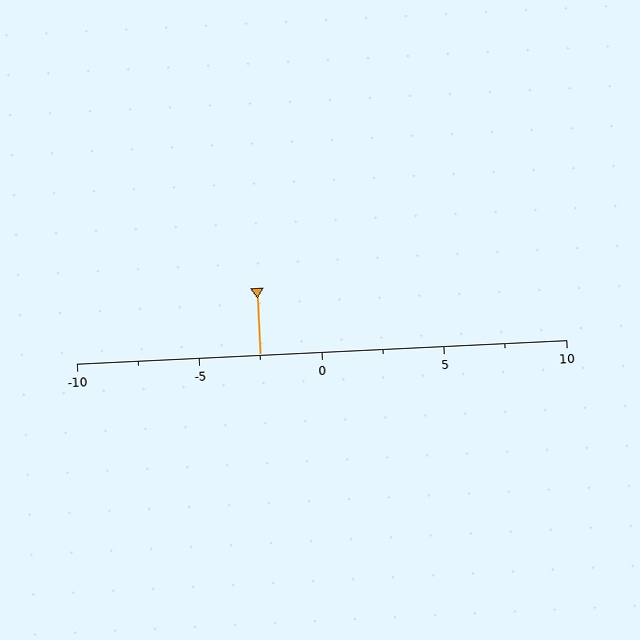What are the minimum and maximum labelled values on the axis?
The axis runs from -10 to 10.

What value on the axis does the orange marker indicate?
The marker indicates approximately -2.5.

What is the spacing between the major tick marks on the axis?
The major ticks are spaced 5 apart.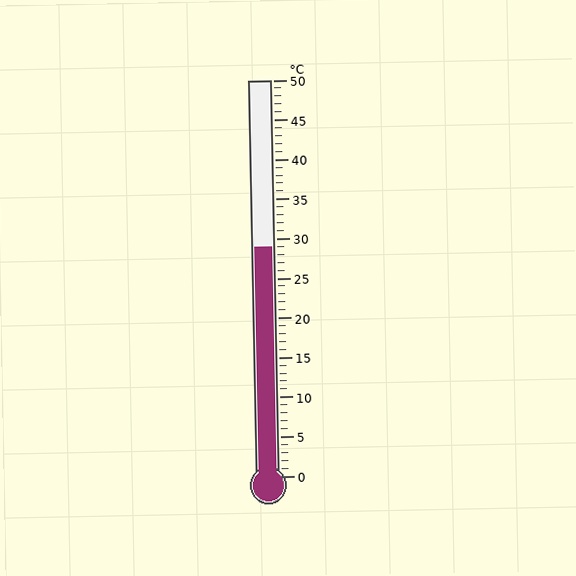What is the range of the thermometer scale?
The thermometer scale ranges from 0°C to 50°C.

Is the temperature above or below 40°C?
The temperature is below 40°C.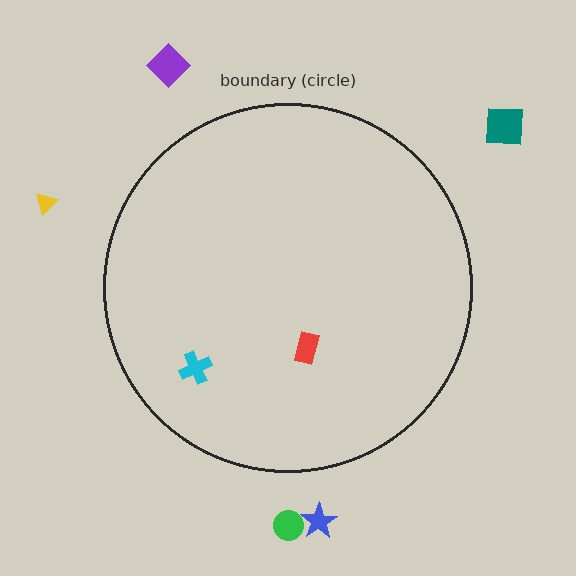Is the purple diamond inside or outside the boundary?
Outside.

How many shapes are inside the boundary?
2 inside, 5 outside.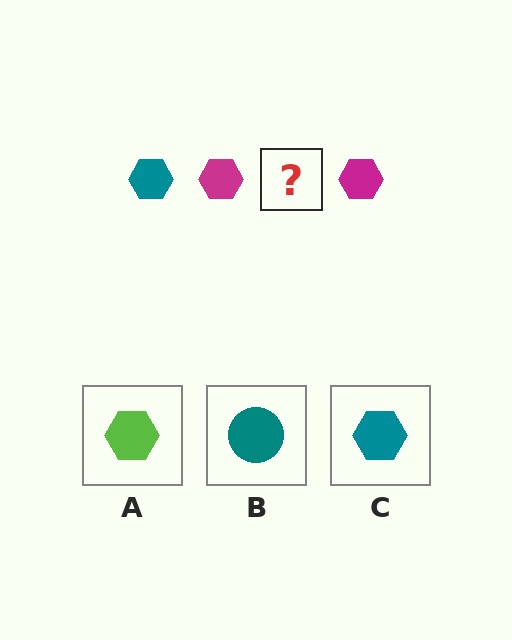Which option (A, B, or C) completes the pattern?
C.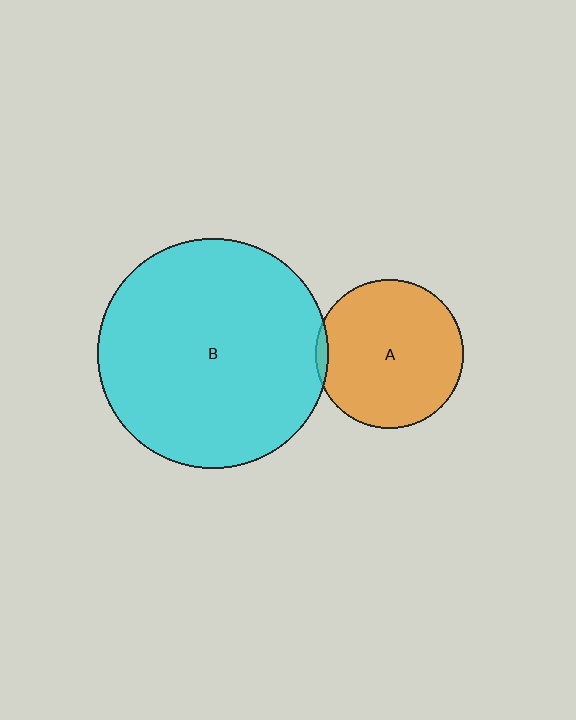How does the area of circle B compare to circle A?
Approximately 2.4 times.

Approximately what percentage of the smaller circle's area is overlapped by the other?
Approximately 5%.